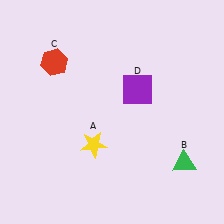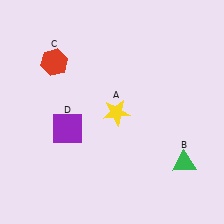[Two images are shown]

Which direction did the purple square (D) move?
The purple square (D) moved left.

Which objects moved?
The objects that moved are: the yellow star (A), the purple square (D).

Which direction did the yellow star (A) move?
The yellow star (A) moved up.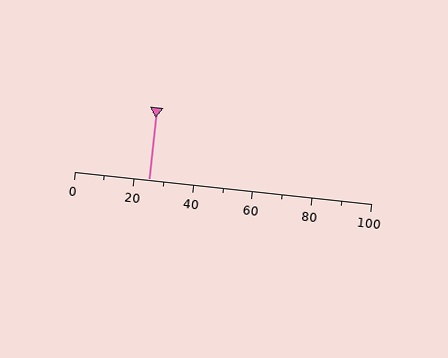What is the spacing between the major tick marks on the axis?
The major ticks are spaced 20 apart.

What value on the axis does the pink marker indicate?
The marker indicates approximately 25.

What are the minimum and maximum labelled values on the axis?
The axis runs from 0 to 100.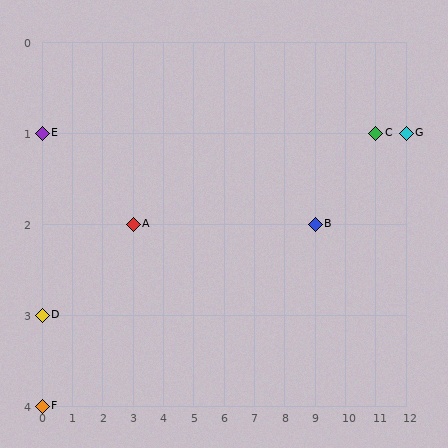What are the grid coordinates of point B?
Point B is at grid coordinates (9, 2).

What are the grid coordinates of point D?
Point D is at grid coordinates (0, 3).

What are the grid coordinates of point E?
Point E is at grid coordinates (0, 1).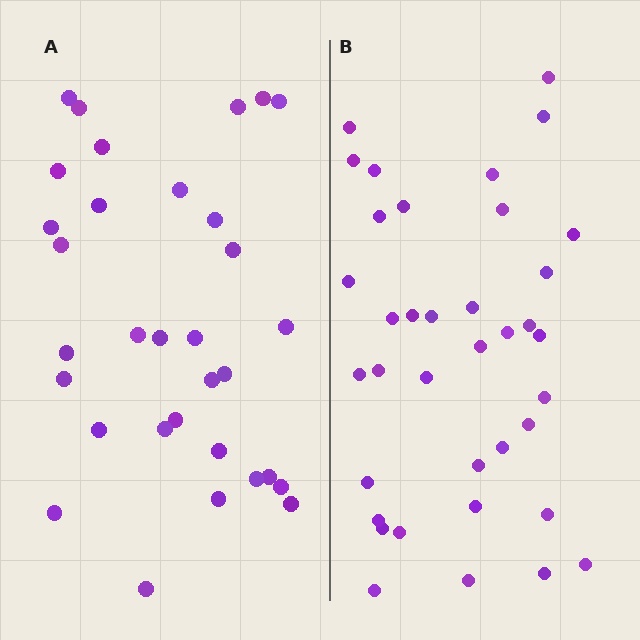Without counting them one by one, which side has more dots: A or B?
Region B (the right region) has more dots.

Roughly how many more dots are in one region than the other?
Region B has about 5 more dots than region A.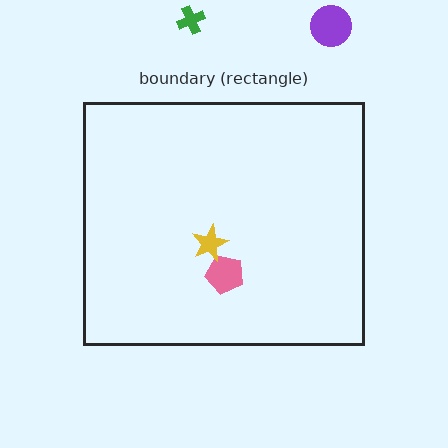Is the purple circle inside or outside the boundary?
Outside.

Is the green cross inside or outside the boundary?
Outside.